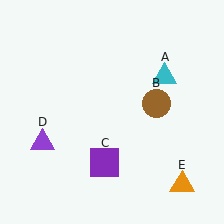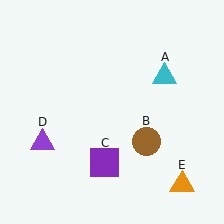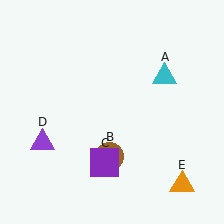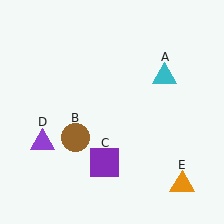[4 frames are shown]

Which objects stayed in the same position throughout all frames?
Cyan triangle (object A) and purple square (object C) and purple triangle (object D) and orange triangle (object E) remained stationary.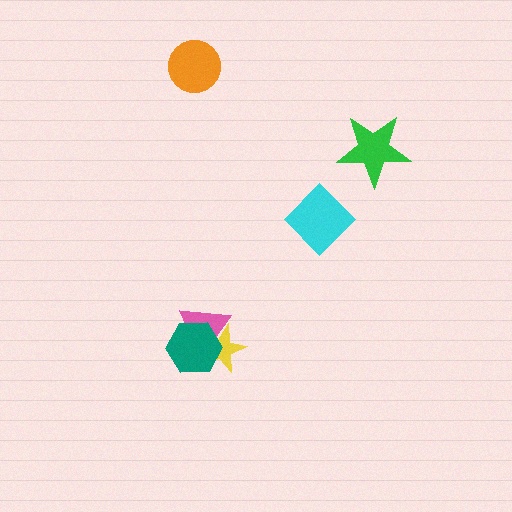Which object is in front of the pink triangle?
The teal hexagon is in front of the pink triangle.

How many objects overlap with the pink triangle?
2 objects overlap with the pink triangle.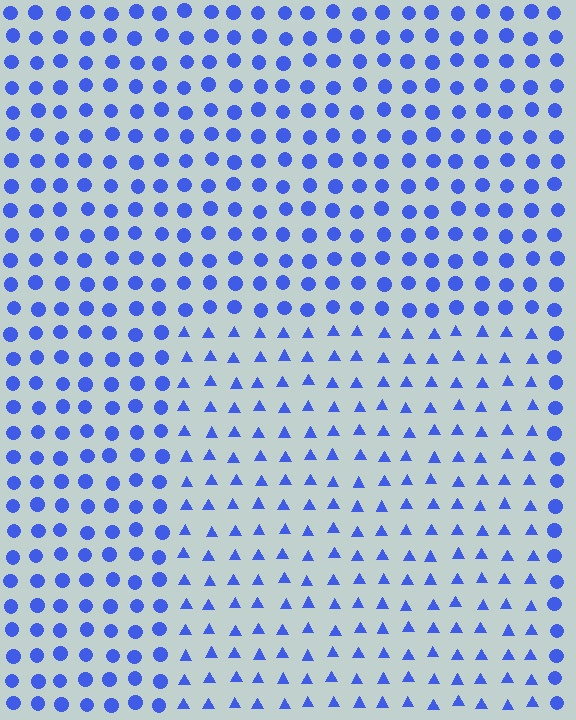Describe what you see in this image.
The image is filled with small blue elements arranged in a uniform grid. A rectangle-shaped region contains triangles, while the surrounding area contains circles. The boundary is defined purely by the change in element shape.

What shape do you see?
I see a rectangle.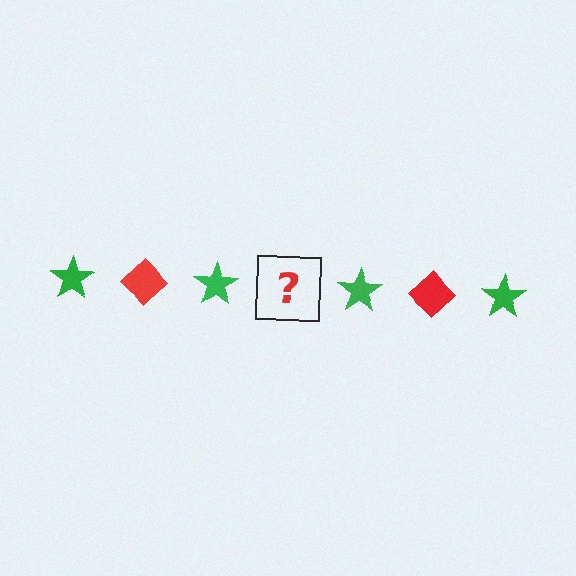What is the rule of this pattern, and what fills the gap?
The rule is that the pattern alternates between green star and red diamond. The gap should be filled with a red diamond.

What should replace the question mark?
The question mark should be replaced with a red diamond.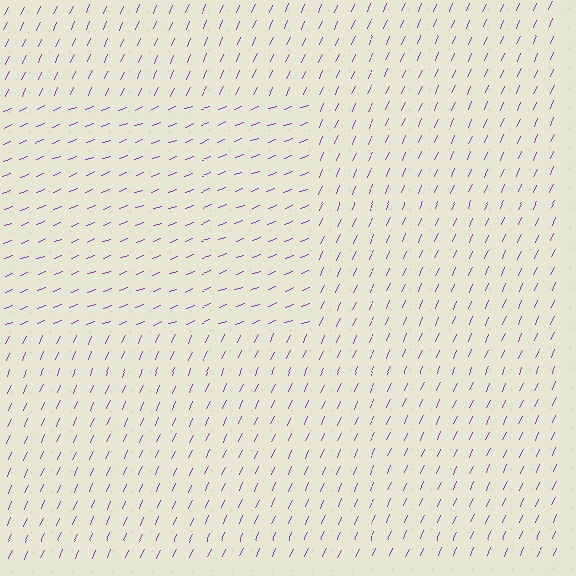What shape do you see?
I see a rectangle.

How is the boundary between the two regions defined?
The boundary is defined purely by a change in line orientation (approximately 45 degrees difference). All lines are the same color and thickness.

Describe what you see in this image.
The image is filled with small purple line segments. A rectangle region in the image has lines oriented differently from the surrounding lines, creating a visible texture boundary.